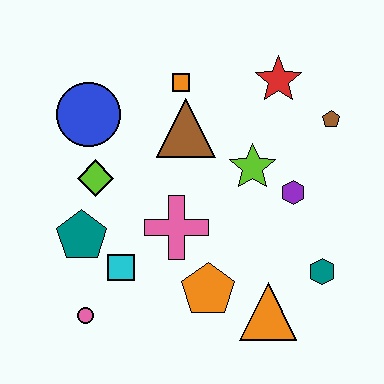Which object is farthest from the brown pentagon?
The pink circle is farthest from the brown pentagon.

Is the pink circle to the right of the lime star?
No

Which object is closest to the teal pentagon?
The cyan square is closest to the teal pentagon.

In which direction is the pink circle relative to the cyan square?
The pink circle is below the cyan square.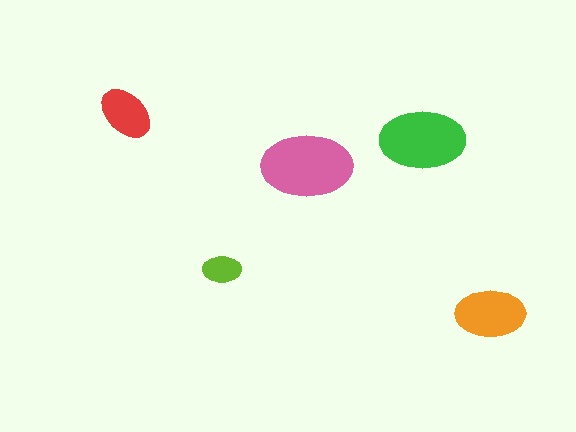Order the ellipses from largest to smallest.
the pink one, the green one, the orange one, the red one, the lime one.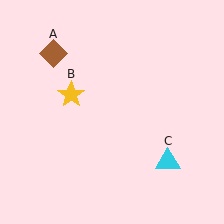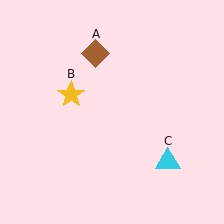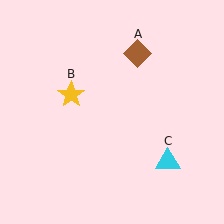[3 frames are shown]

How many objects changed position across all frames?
1 object changed position: brown diamond (object A).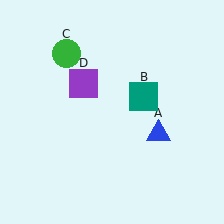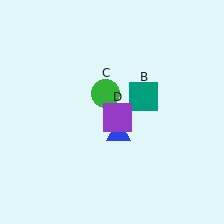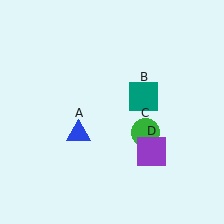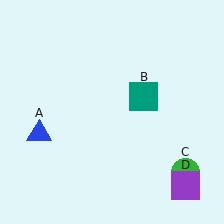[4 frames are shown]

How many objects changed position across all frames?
3 objects changed position: blue triangle (object A), green circle (object C), purple square (object D).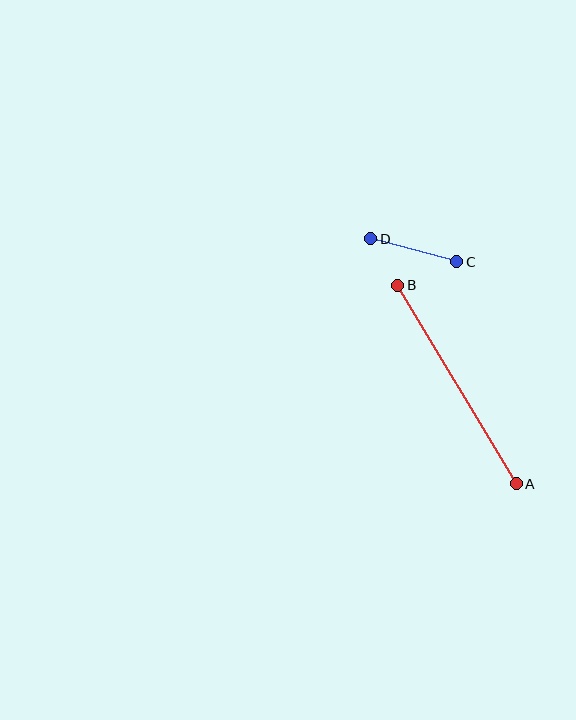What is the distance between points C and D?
The distance is approximately 89 pixels.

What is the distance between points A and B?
The distance is approximately 231 pixels.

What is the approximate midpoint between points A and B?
The midpoint is at approximately (457, 384) pixels.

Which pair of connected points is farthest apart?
Points A and B are farthest apart.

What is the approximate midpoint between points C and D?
The midpoint is at approximately (414, 250) pixels.